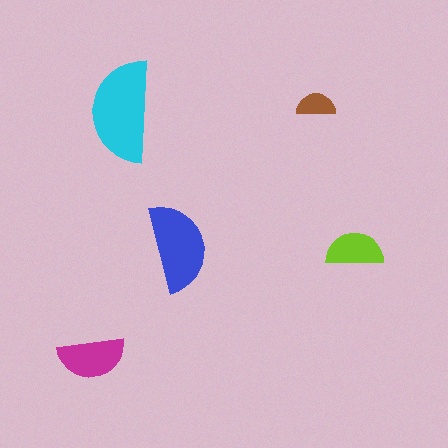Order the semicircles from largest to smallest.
the cyan one, the blue one, the magenta one, the lime one, the brown one.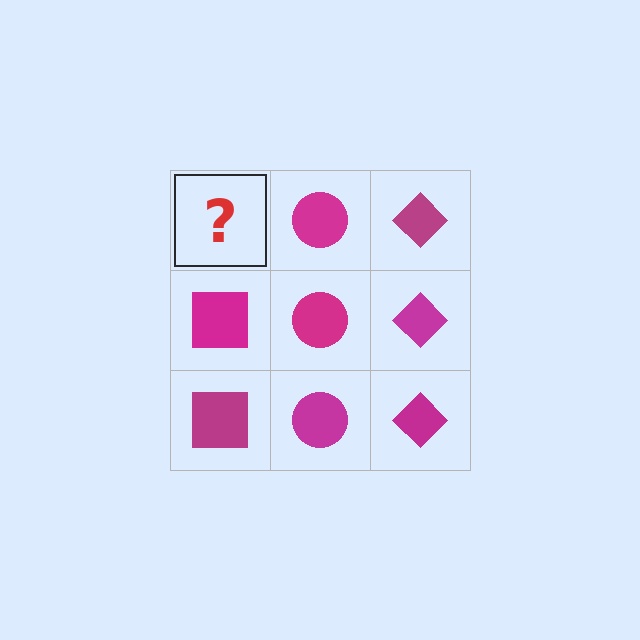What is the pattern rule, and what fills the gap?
The rule is that each column has a consistent shape. The gap should be filled with a magenta square.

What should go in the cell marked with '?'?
The missing cell should contain a magenta square.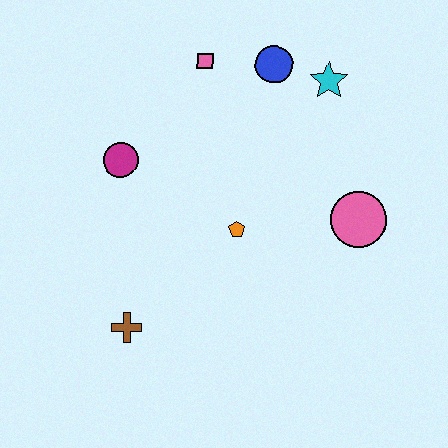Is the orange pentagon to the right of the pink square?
Yes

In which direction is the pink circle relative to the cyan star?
The pink circle is below the cyan star.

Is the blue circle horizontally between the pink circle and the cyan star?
No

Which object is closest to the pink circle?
The orange pentagon is closest to the pink circle.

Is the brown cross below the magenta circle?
Yes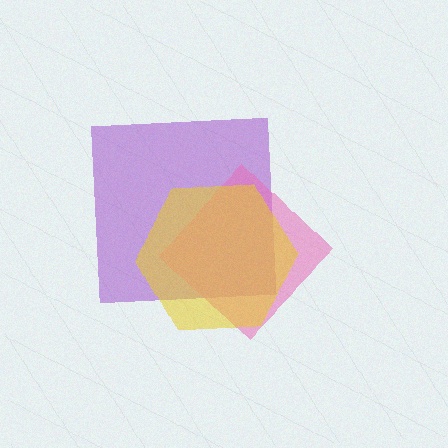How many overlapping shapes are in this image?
There are 3 overlapping shapes in the image.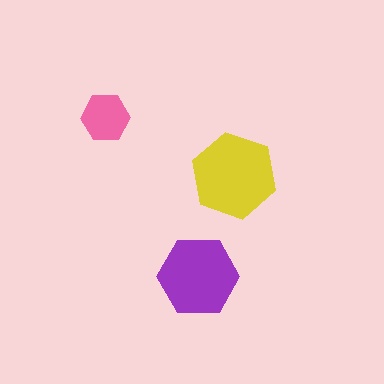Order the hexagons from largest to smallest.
the yellow one, the purple one, the pink one.